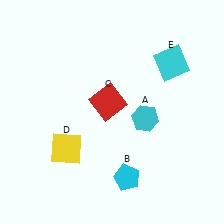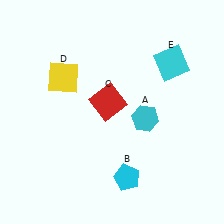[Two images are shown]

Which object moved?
The yellow square (D) moved up.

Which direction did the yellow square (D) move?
The yellow square (D) moved up.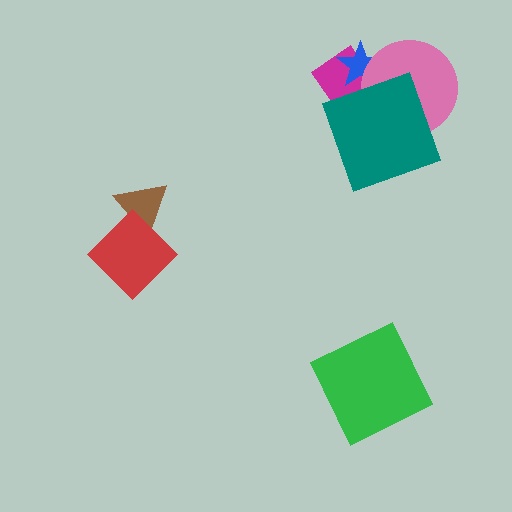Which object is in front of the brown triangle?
The red diamond is in front of the brown triangle.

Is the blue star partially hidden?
Yes, it is partially covered by another shape.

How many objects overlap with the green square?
0 objects overlap with the green square.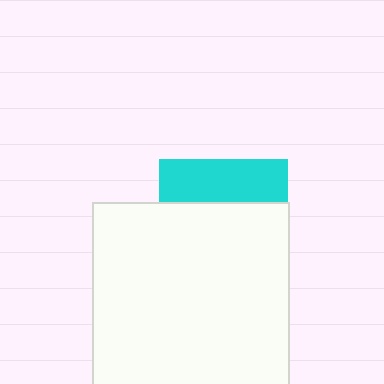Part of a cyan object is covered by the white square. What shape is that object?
It is a square.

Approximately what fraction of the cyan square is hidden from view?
Roughly 67% of the cyan square is hidden behind the white square.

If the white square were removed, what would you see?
You would see the complete cyan square.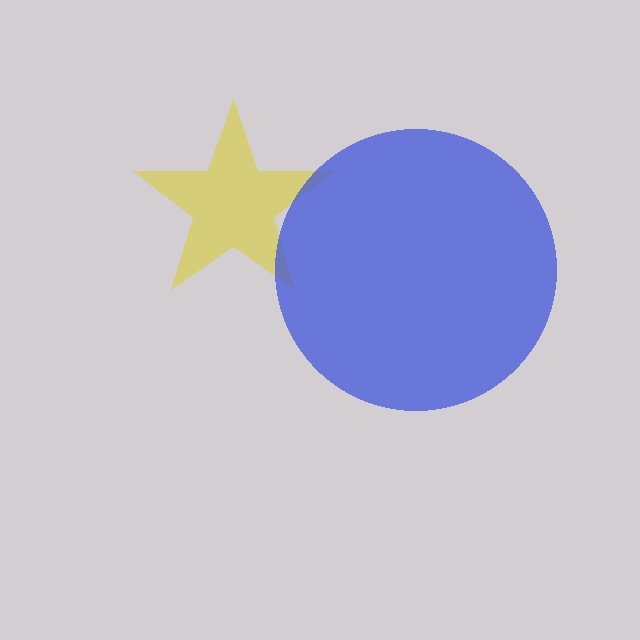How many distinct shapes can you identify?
There are 2 distinct shapes: a yellow star, a blue circle.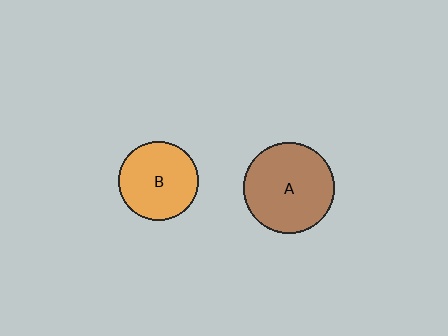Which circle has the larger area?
Circle A (brown).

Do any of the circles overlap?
No, none of the circles overlap.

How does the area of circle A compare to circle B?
Approximately 1.3 times.